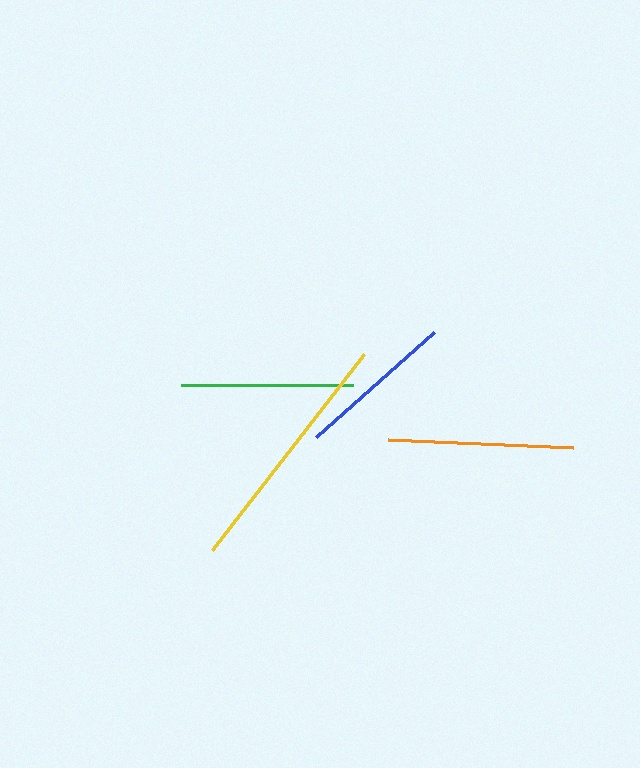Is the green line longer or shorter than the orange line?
The orange line is longer than the green line.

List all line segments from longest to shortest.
From longest to shortest: yellow, orange, green, blue.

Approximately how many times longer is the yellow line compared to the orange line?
The yellow line is approximately 1.3 times the length of the orange line.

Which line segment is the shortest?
The blue line is the shortest at approximately 157 pixels.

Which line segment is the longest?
The yellow line is the longest at approximately 248 pixels.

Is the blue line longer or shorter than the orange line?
The orange line is longer than the blue line.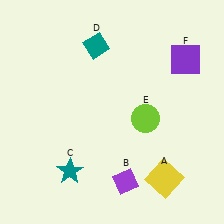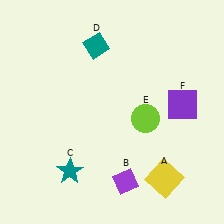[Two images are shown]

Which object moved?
The purple square (F) moved down.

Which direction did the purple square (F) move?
The purple square (F) moved down.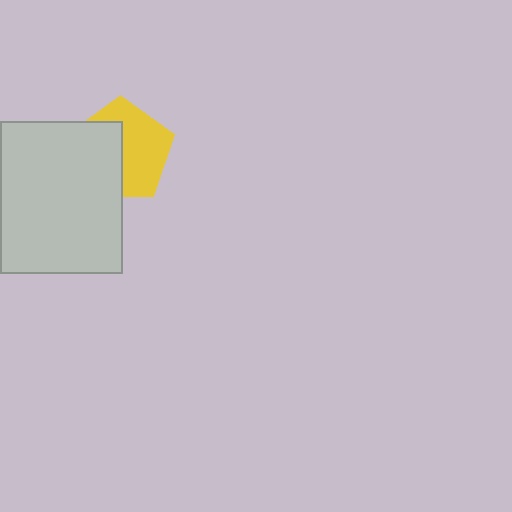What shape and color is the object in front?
The object in front is a light gray rectangle.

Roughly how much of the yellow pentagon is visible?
About half of it is visible (roughly 54%).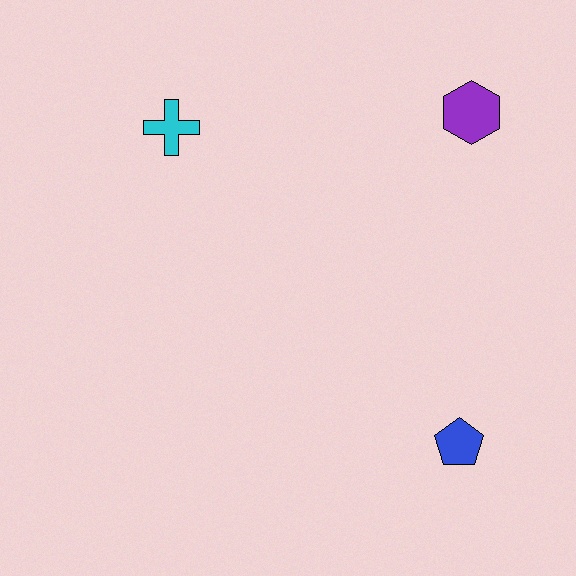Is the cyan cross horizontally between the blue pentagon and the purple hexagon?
No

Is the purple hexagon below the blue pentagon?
No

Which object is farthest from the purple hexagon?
The blue pentagon is farthest from the purple hexagon.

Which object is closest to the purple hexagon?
The cyan cross is closest to the purple hexagon.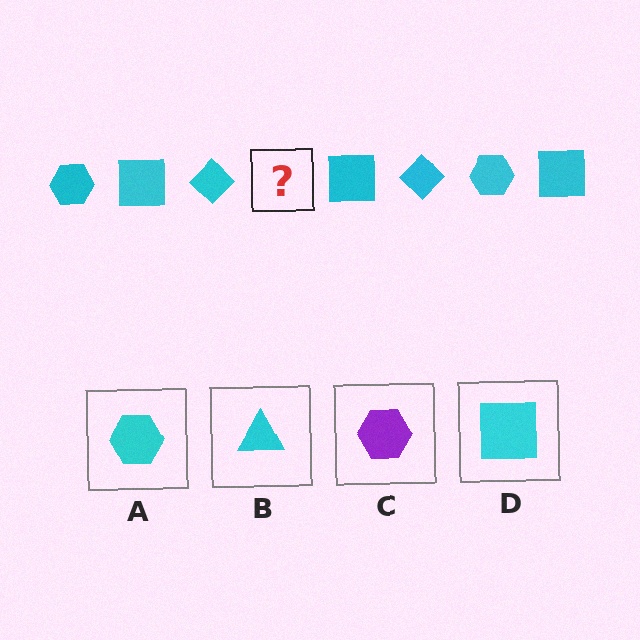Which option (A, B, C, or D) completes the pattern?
A.